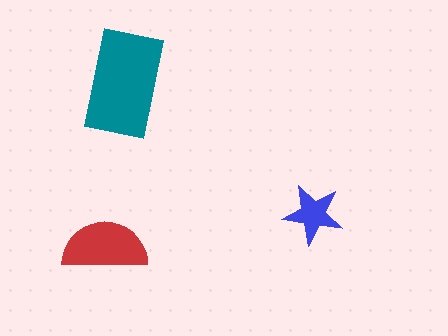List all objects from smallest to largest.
The blue star, the red semicircle, the teal rectangle.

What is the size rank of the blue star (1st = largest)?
3rd.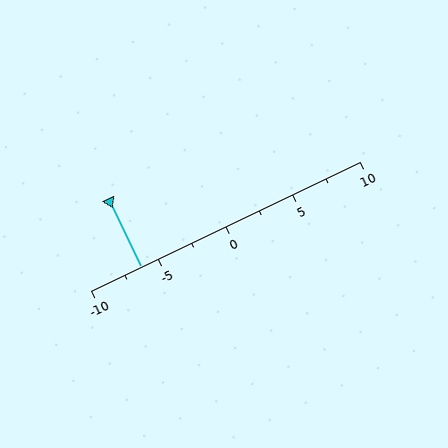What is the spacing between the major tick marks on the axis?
The major ticks are spaced 5 apart.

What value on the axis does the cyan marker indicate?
The marker indicates approximately -6.2.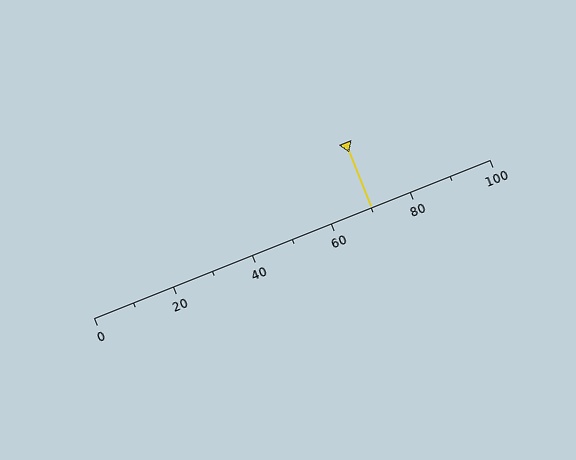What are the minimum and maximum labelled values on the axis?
The axis runs from 0 to 100.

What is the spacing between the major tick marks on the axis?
The major ticks are spaced 20 apart.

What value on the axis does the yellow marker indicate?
The marker indicates approximately 70.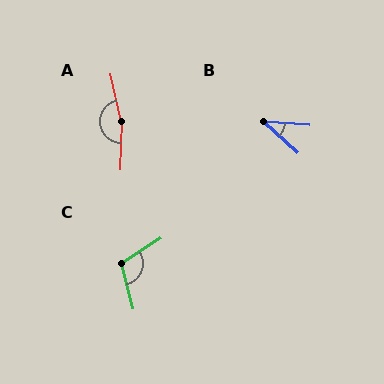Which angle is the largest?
A, at approximately 166 degrees.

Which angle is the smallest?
B, at approximately 38 degrees.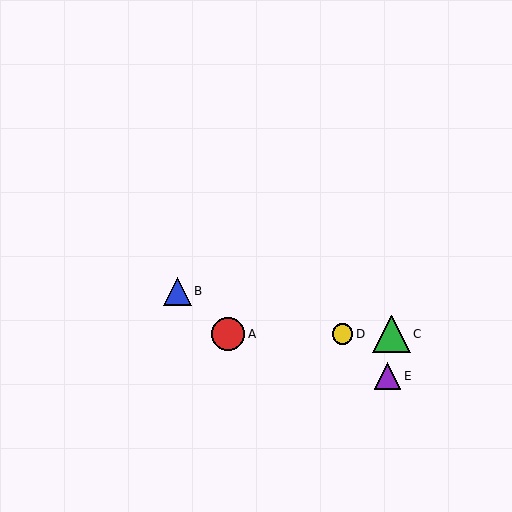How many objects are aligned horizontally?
3 objects (A, C, D) are aligned horizontally.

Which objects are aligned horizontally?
Objects A, C, D are aligned horizontally.